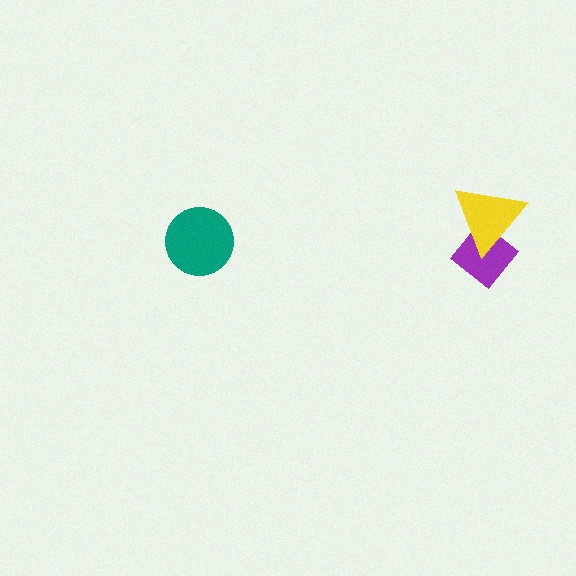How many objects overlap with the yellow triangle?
1 object overlaps with the yellow triangle.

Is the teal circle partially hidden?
No, no other shape covers it.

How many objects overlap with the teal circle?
0 objects overlap with the teal circle.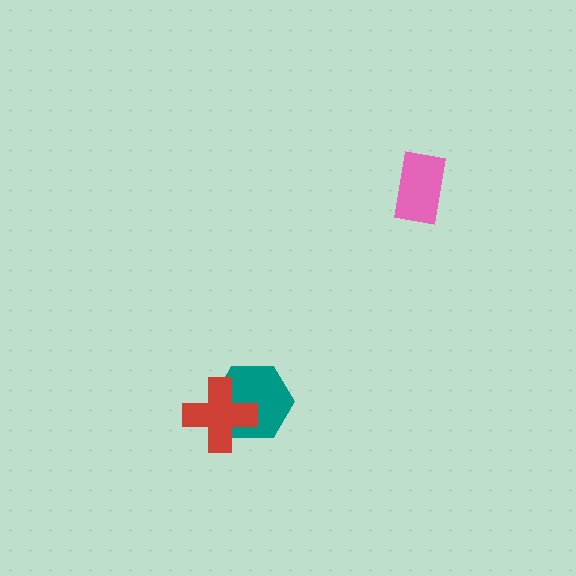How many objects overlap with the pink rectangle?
0 objects overlap with the pink rectangle.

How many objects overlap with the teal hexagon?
1 object overlaps with the teal hexagon.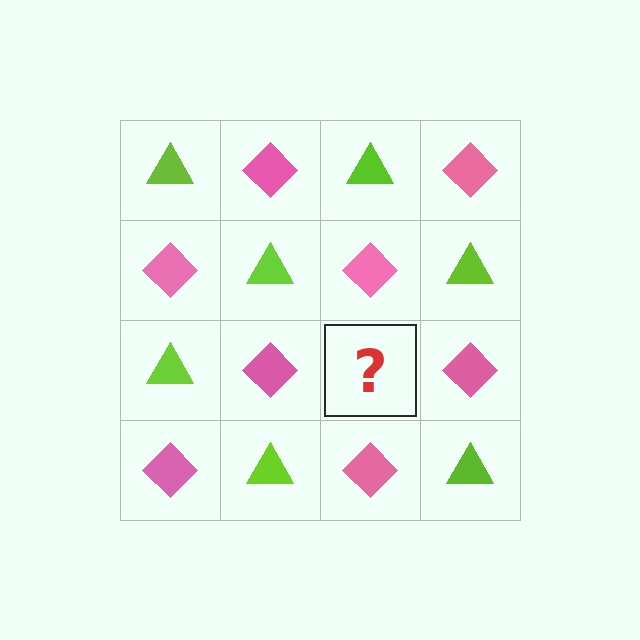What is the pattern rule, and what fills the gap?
The rule is that it alternates lime triangle and pink diamond in a checkerboard pattern. The gap should be filled with a lime triangle.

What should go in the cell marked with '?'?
The missing cell should contain a lime triangle.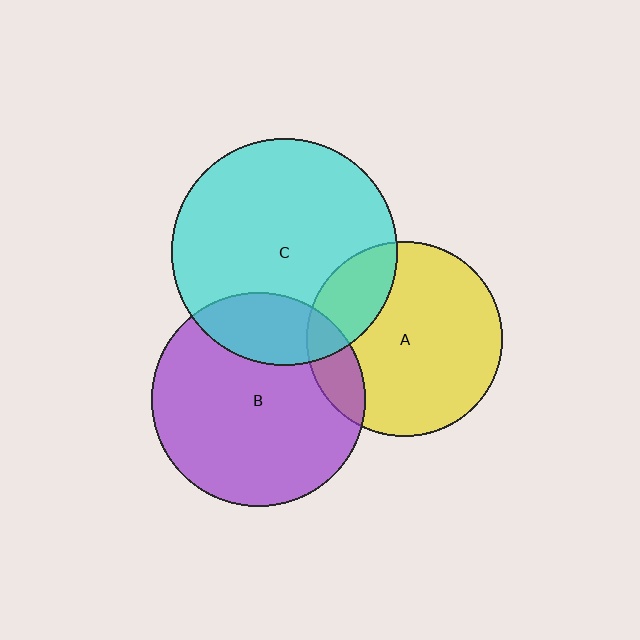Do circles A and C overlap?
Yes.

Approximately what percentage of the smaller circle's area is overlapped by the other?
Approximately 20%.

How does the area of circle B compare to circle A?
Approximately 1.2 times.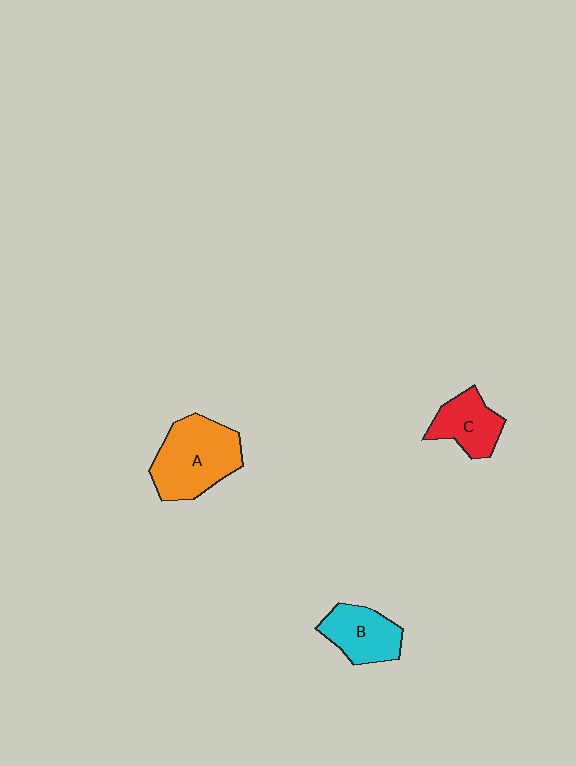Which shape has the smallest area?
Shape C (red).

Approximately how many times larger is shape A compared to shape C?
Approximately 1.7 times.